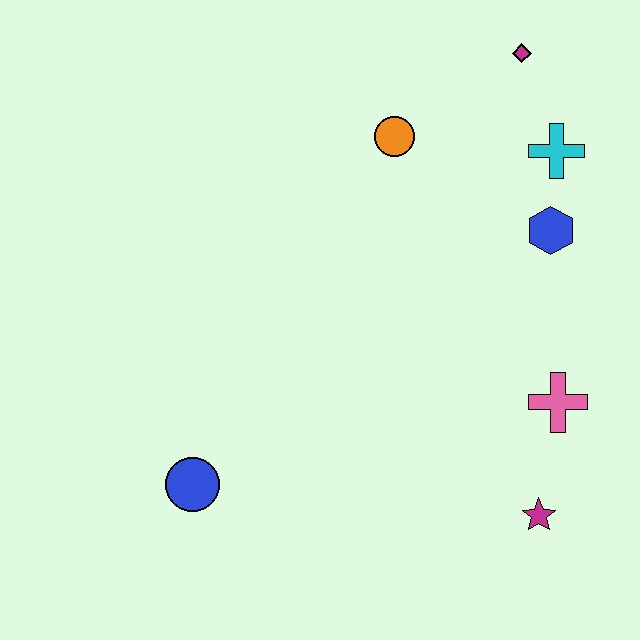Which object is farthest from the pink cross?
The blue circle is farthest from the pink cross.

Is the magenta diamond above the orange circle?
Yes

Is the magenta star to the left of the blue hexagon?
Yes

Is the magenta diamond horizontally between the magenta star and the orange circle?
Yes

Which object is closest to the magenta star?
The pink cross is closest to the magenta star.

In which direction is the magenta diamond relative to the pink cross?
The magenta diamond is above the pink cross.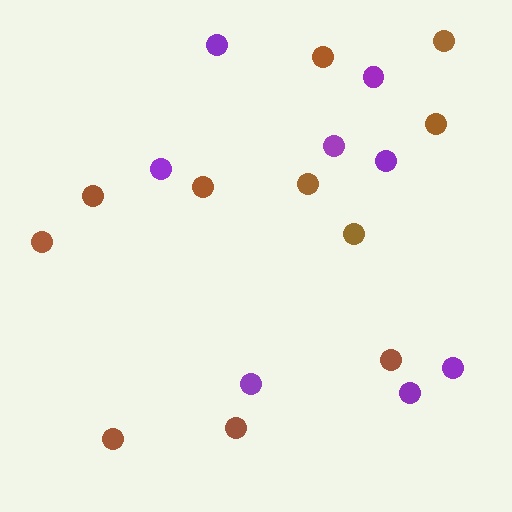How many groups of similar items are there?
There are 2 groups: one group of brown circles (11) and one group of purple circles (8).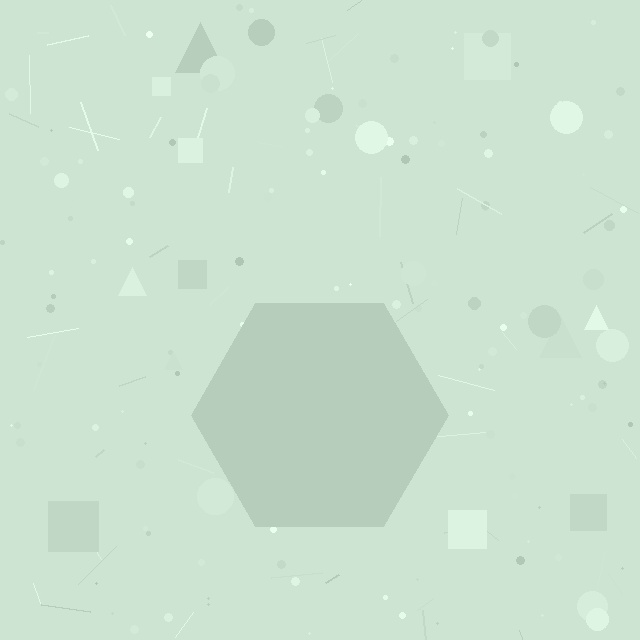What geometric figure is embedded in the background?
A hexagon is embedded in the background.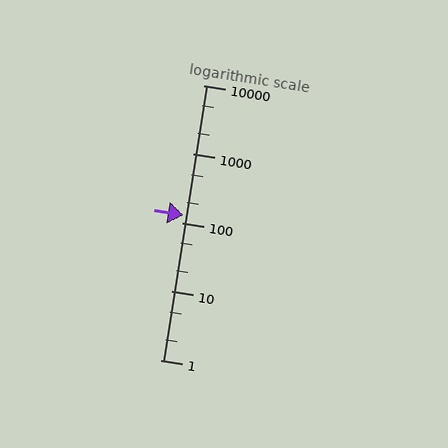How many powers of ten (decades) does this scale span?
The scale spans 4 decades, from 1 to 10000.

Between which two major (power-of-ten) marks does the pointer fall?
The pointer is between 100 and 1000.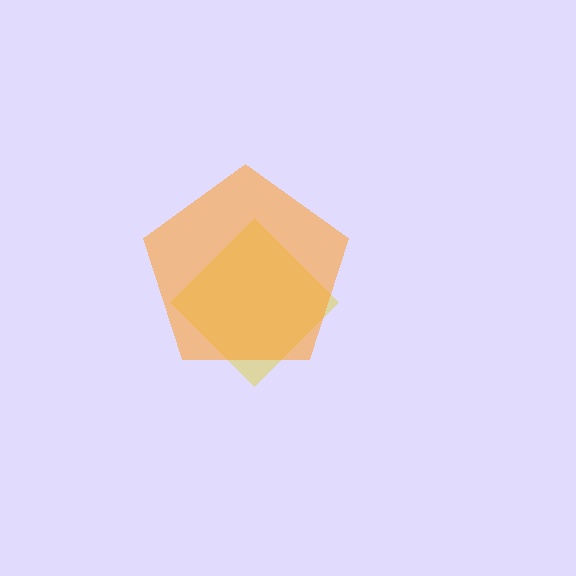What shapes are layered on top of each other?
The layered shapes are: a yellow diamond, an orange pentagon.